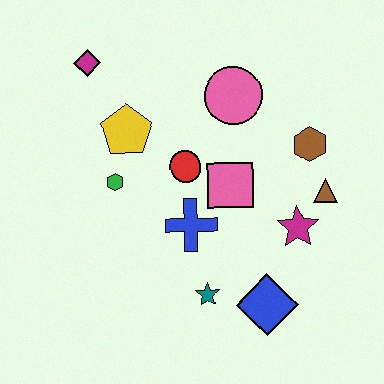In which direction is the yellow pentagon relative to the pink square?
The yellow pentagon is to the left of the pink square.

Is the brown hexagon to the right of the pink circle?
Yes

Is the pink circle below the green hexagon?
No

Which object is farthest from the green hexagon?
The brown triangle is farthest from the green hexagon.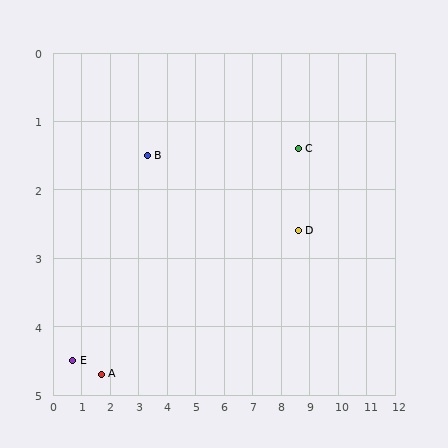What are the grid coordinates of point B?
Point B is at approximately (3.3, 1.5).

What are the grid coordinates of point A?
Point A is at approximately (1.7, 4.7).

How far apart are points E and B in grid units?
Points E and B are about 4.0 grid units apart.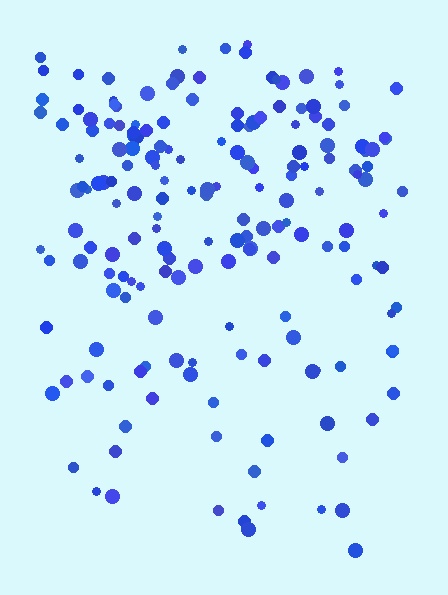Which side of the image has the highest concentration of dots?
The top.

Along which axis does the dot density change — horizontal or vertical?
Vertical.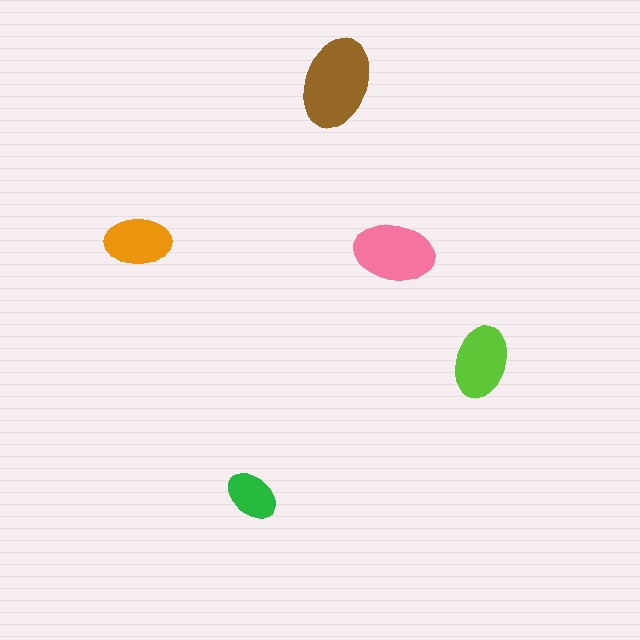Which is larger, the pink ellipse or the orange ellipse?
The pink one.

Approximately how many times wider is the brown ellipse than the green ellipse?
About 1.5 times wider.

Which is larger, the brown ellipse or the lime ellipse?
The brown one.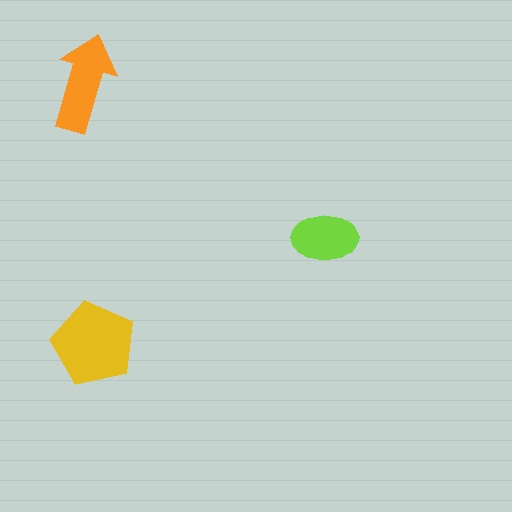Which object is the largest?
The yellow pentagon.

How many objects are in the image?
There are 3 objects in the image.